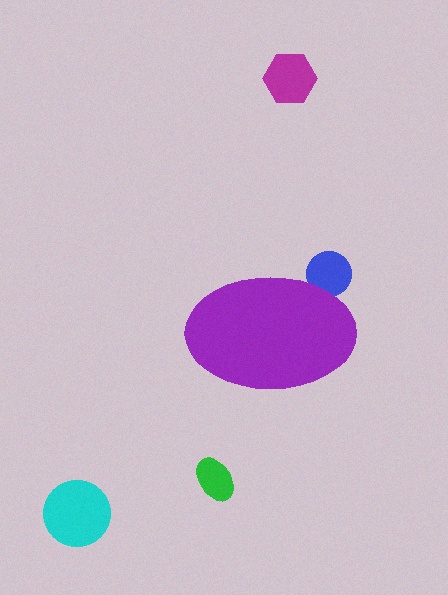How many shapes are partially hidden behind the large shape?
1 shape is partially hidden.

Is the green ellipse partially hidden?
No, the green ellipse is fully visible.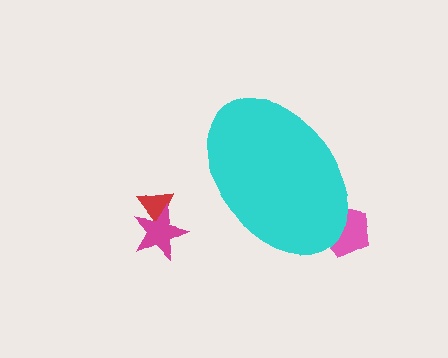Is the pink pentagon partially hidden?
Yes, the pink pentagon is partially hidden behind the cyan ellipse.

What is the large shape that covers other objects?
A cyan ellipse.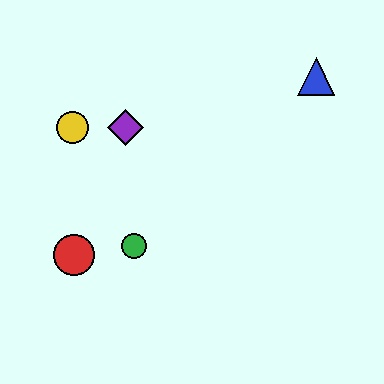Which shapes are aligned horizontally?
The yellow circle, the purple diamond are aligned horizontally.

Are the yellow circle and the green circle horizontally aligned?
No, the yellow circle is at y≈127 and the green circle is at y≈246.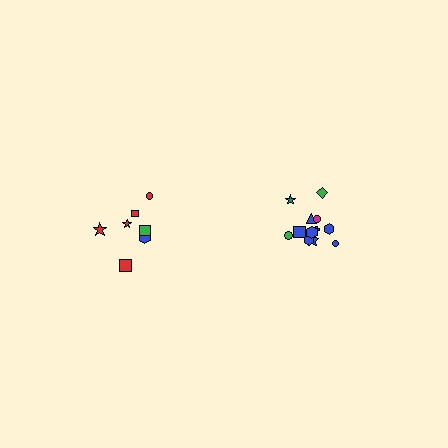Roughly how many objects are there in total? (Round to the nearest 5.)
Roughly 20 objects in total.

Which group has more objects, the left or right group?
The right group.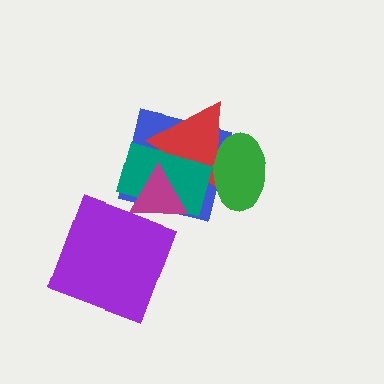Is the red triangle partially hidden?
Yes, it is partially covered by another shape.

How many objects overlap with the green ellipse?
2 objects overlap with the green ellipse.